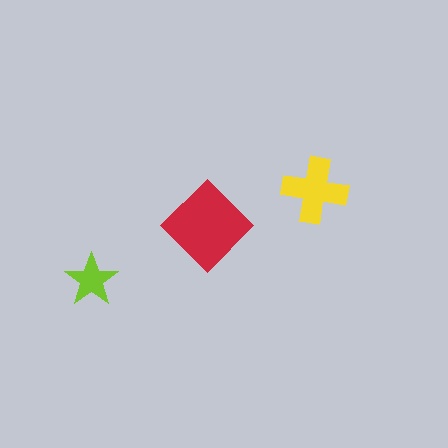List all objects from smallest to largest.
The lime star, the yellow cross, the red diamond.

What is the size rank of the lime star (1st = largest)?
3rd.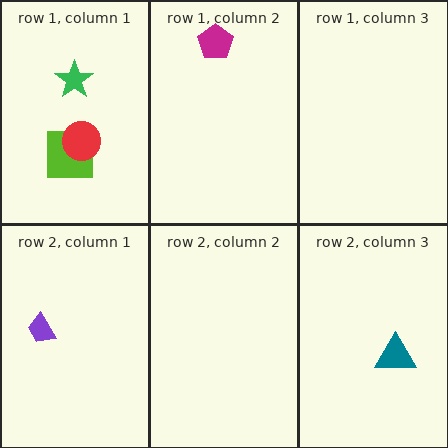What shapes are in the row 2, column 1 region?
The purple trapezoid.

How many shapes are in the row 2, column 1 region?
1.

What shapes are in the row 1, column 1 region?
The green star, the lime square, the red circle.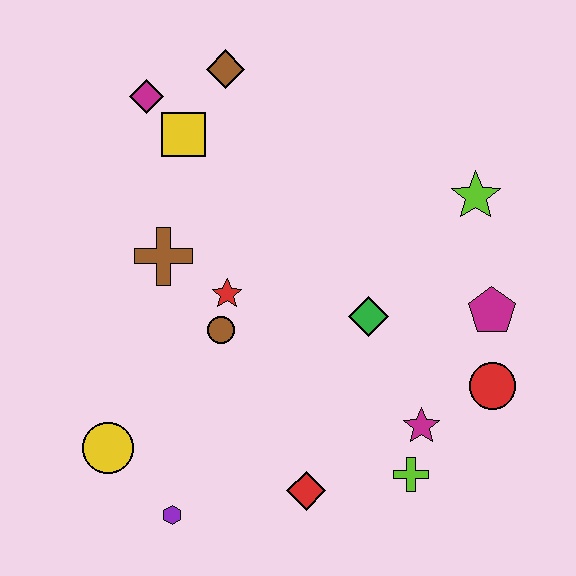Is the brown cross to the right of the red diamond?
No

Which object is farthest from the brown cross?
The red circle is farthest from the brown cross.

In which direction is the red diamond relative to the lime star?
The red diamond is below the lime star.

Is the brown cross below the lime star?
Yes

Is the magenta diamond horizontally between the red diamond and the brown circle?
No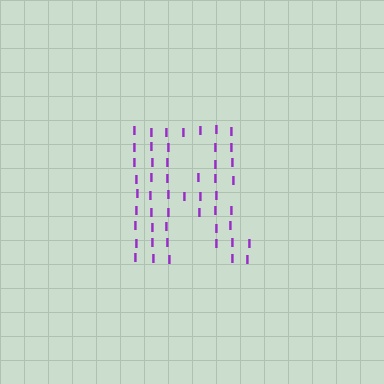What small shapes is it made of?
It is made of small letter I's.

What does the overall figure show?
The overall figure shows the letter R.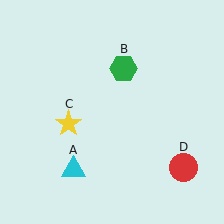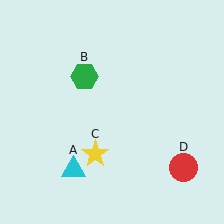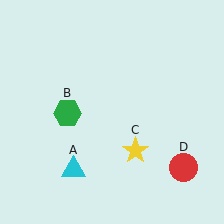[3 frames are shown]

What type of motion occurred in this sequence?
The green hexagon (object B), yellow star (object C) rotated counterclockwise around the center of the scene.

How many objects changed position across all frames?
2 objects changed position: green hexagon (object B), yellow star (object C).